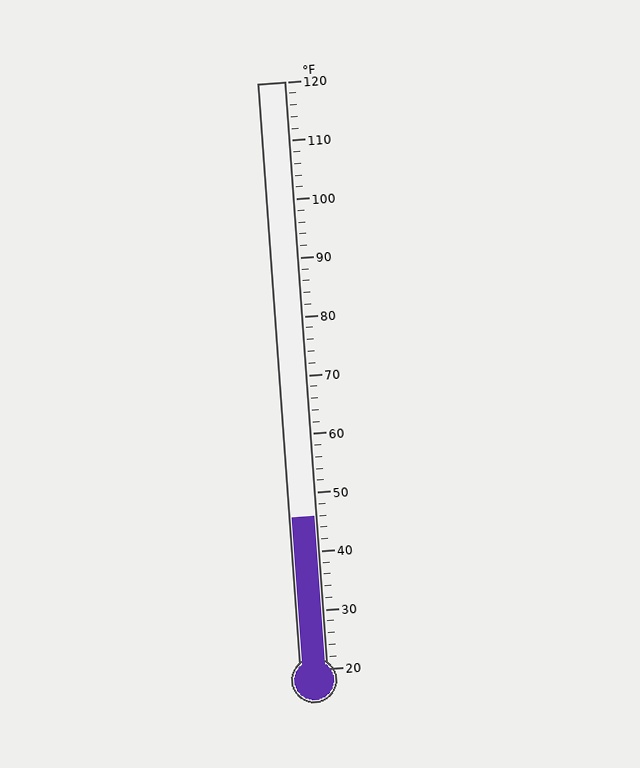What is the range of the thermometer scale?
The thermometer scale ranges from 20°F to 120°F.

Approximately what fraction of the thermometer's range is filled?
The thermometer is filled to approximately 25% of its range.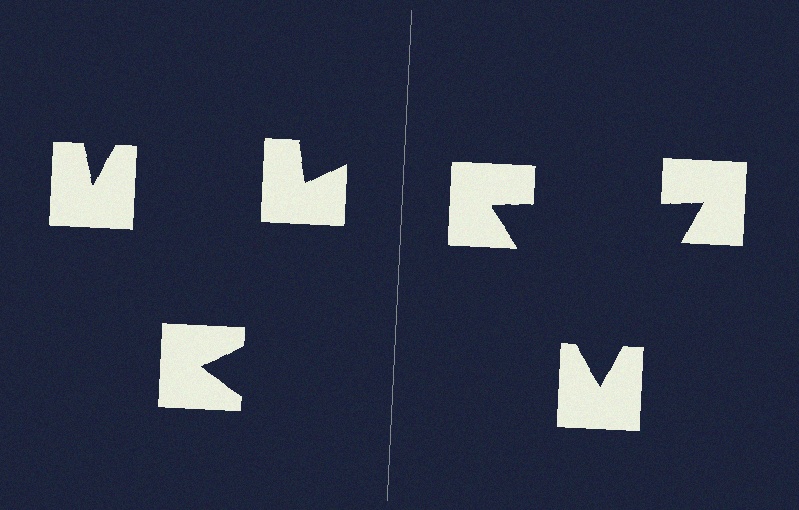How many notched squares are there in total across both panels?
6 — 3 on each side.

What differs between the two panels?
The notched squares are positioned identically on both sides; only the wedge orientations differ. On the right they align to a triangle; on the left they are misaligned.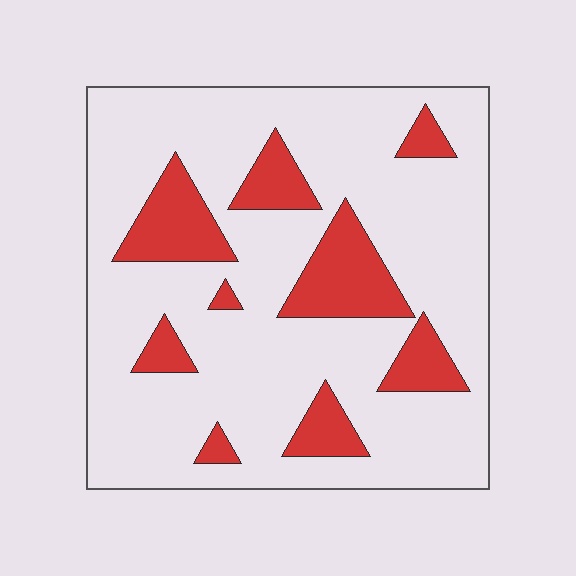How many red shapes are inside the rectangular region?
9.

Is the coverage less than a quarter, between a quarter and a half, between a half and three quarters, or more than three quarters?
Less than a quarter.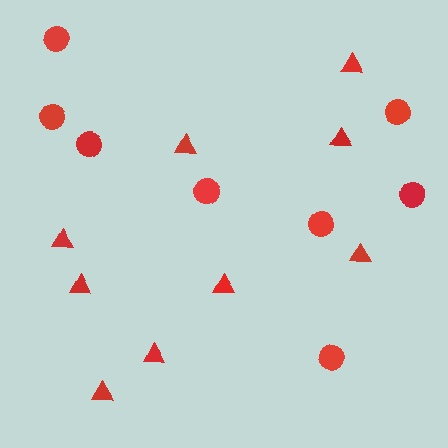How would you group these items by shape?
There are 2 groups: one group of triangles (9) and one group of circles (8).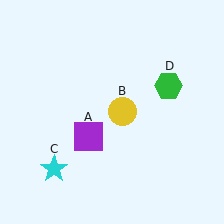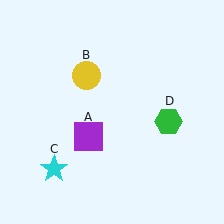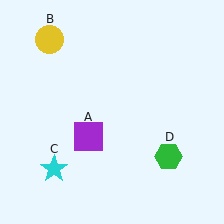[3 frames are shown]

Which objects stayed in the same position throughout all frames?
Purple square (object A) and cyan star (object C) remained stationary.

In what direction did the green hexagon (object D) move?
The green hexagon (object D) moved down.